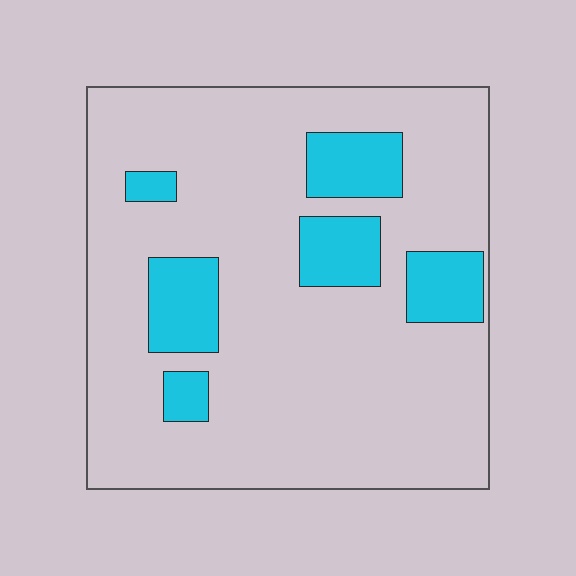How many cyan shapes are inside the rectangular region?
6.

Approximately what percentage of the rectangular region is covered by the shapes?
Approximately 20%.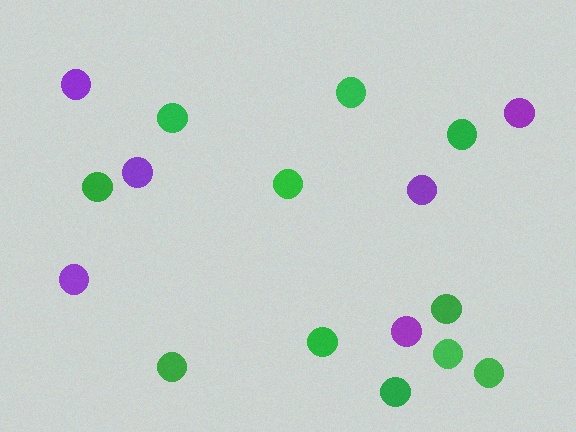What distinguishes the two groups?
There are 2 groups: one group of green circles (11) and one group of purple circles (6).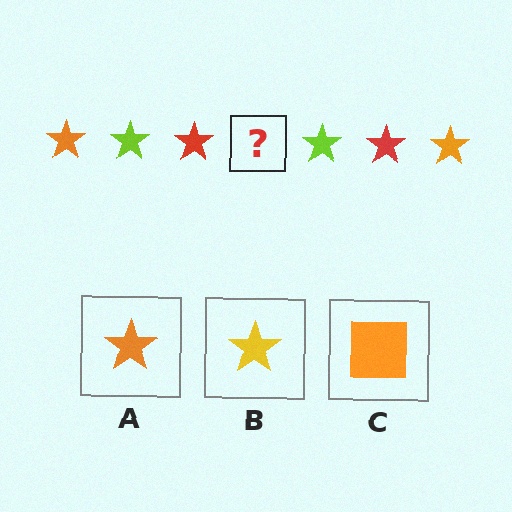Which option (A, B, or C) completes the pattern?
A.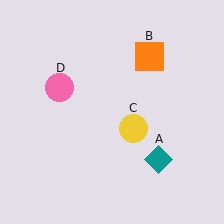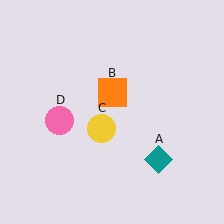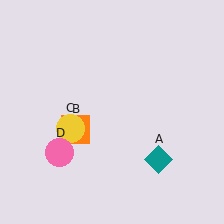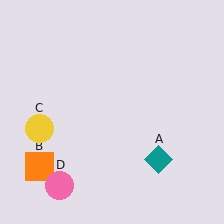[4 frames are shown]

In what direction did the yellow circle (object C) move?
The yellow circle (object C) moved left.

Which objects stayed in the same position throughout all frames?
Teal diamond (object A) remained stationary.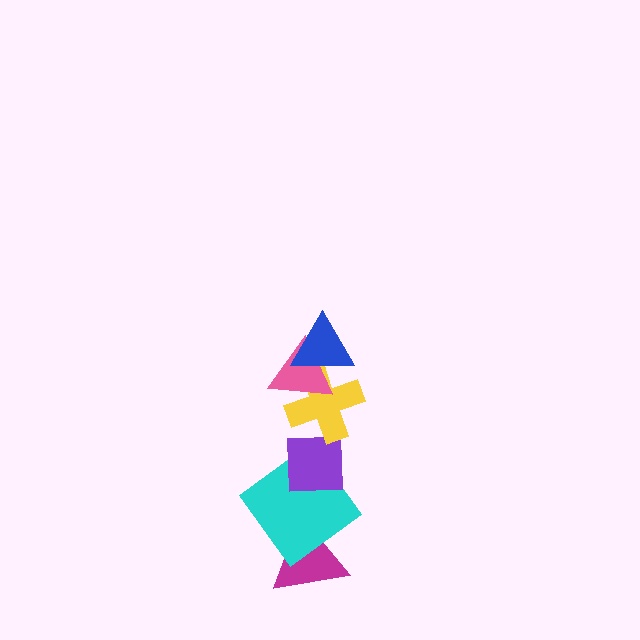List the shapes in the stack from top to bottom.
From top to bottom: the blue triangle, the pink triangle, the yellow cross, the purple square, the cyan diamond, the magenta triangle.